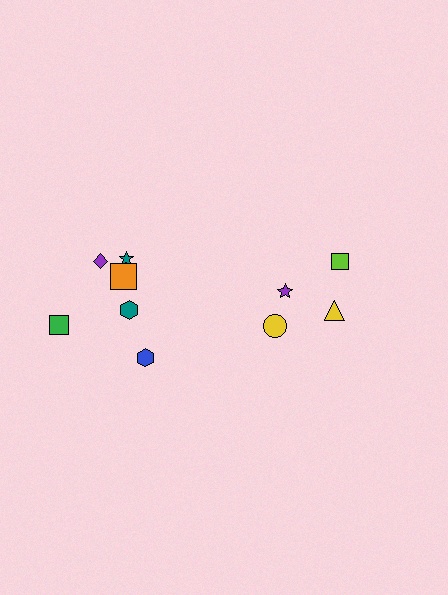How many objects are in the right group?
There are 4 objects.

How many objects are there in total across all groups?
There are 10 objects.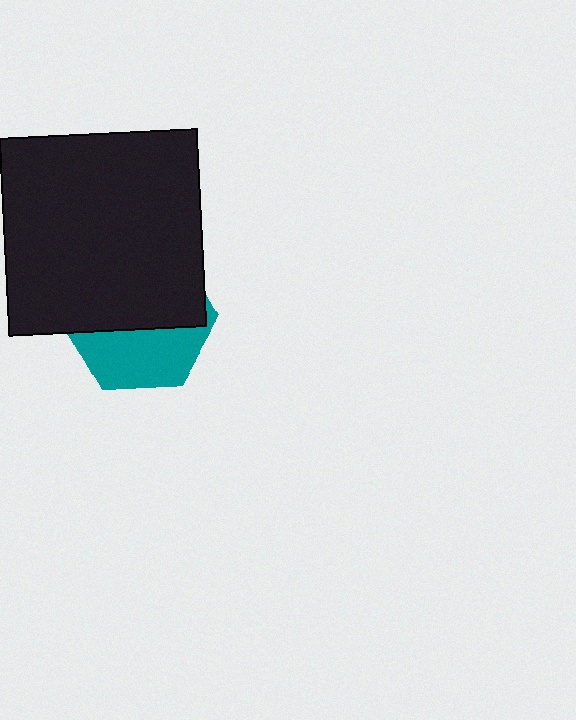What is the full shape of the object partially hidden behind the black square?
The partially hidden object is a teal hexagon.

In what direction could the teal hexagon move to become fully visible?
The teal hexagon could move down. That would shift it out from behind the black square entirely.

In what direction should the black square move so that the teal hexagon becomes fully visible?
The black square should move up. That is the shortest direction to clear the overlap and leave the teal hexagon fully visible.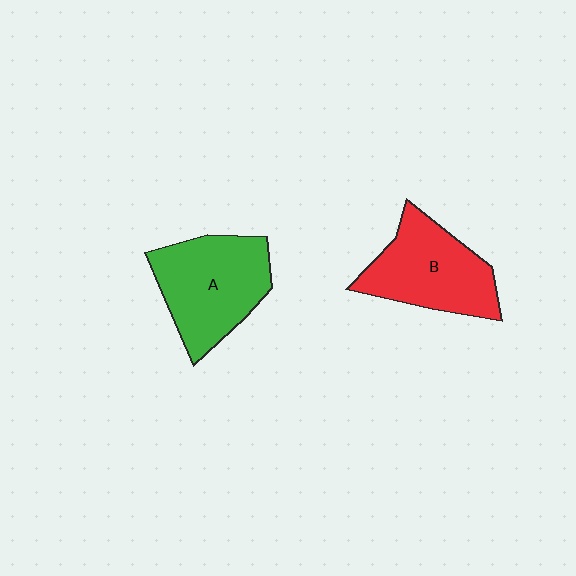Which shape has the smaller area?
Shape B (red).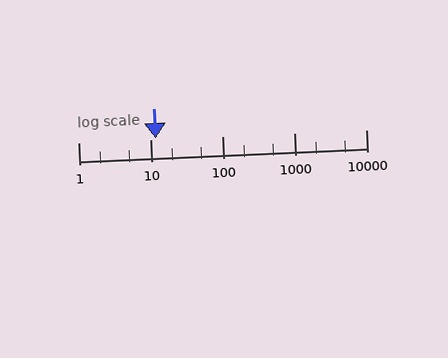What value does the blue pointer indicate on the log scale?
The pointer indicates approximately 12.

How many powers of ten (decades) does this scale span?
The scale spans 4 decades, from 1 to 10000.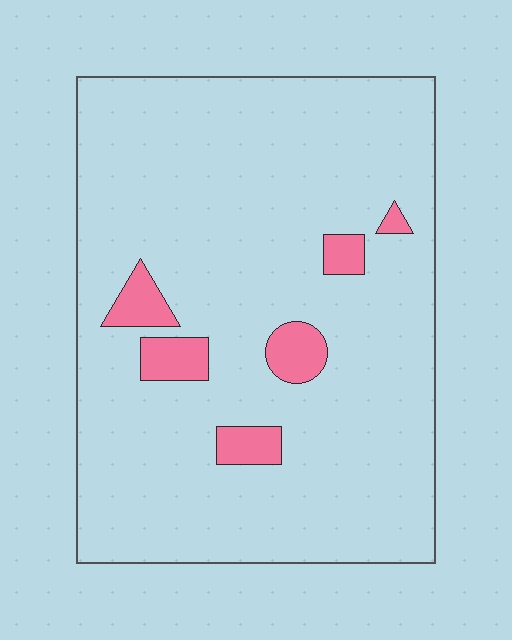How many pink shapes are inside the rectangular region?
6.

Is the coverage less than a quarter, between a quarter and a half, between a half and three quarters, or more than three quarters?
Less than a quarter.